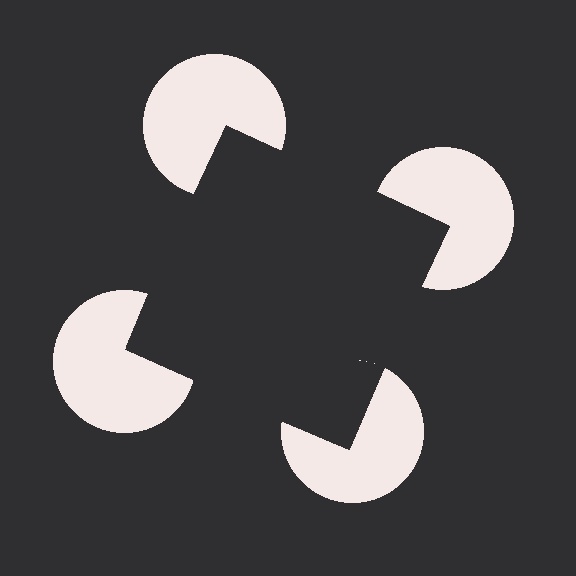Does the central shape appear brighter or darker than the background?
It typically appears slightly darker than the background, even though no actual brightness change is drawn.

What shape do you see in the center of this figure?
An illusory square — its edges are inferred from the aligned wedge cuts in the pac-man discs, not physically drawn.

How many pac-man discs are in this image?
There are 4 — one at each vertex of the illusory square.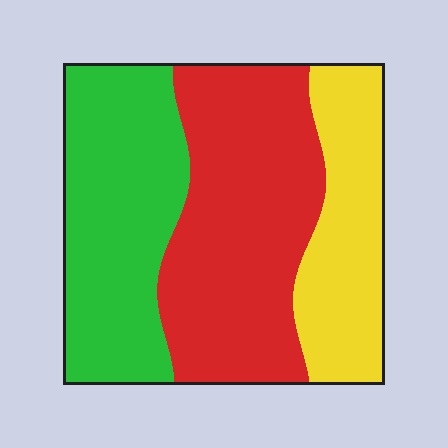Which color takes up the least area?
Yellow, at roughly 25%.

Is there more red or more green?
Red.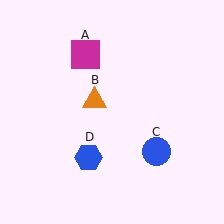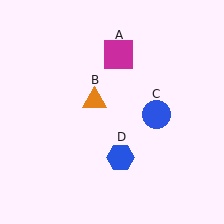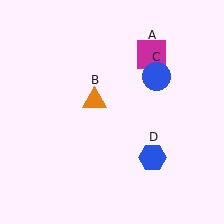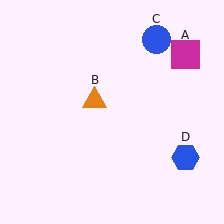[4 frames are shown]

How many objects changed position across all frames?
3 objects changed position: magenta square (object A), blue circle (object C), blue hexagon (object D).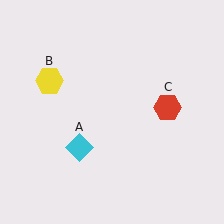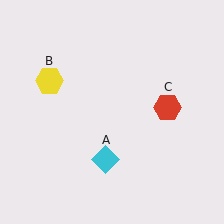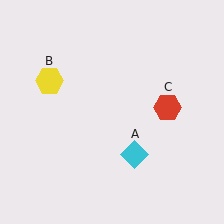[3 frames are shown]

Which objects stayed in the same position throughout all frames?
Yellow hexagon (object B) and red hexagon (object C) remained stationary.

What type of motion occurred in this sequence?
The cyan diamond (object A) rotated counterclockwise around the center of the scene.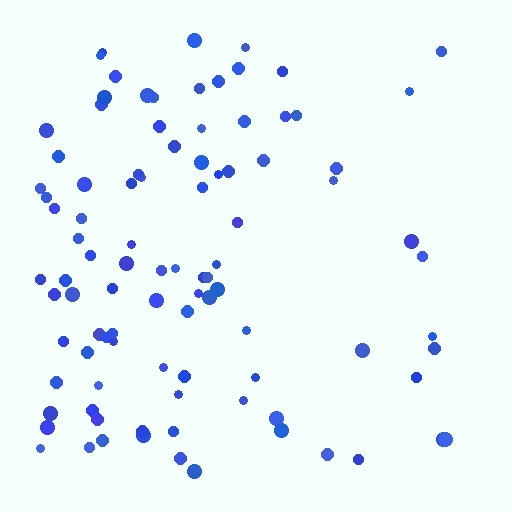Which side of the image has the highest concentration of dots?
The left.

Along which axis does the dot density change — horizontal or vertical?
Horizontal.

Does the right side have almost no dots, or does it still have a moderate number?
Still a moderate number, just noticeably fewer than the left.